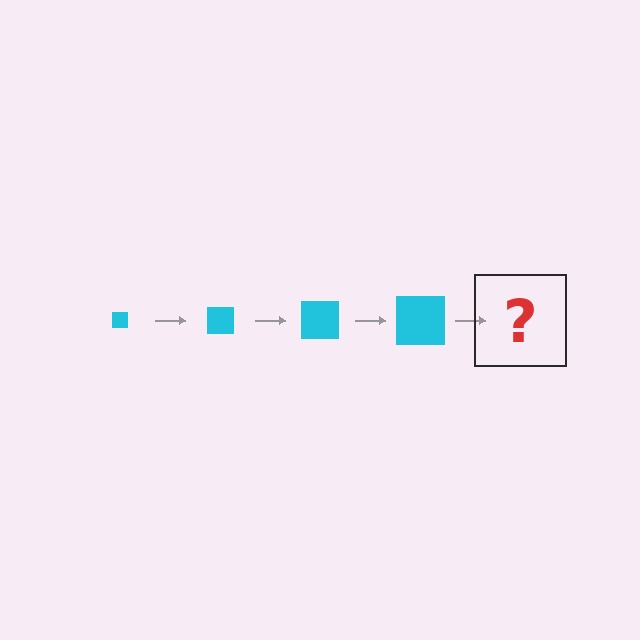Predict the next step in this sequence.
The next step is a cyan square, larger than the previous one.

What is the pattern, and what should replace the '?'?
The pattern is that the square gets progressively larger each step. The '?' should be a cyan square, larger than the previous one.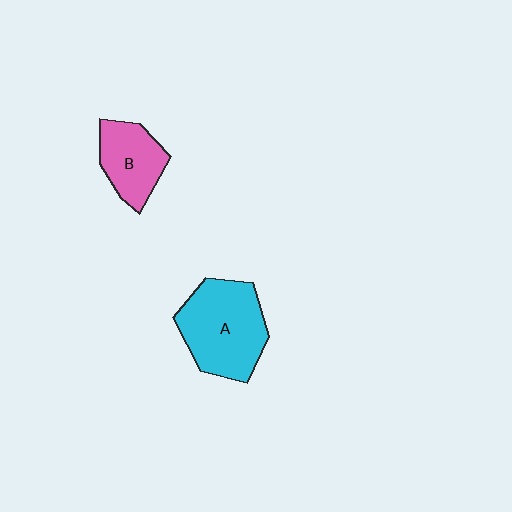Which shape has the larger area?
Shape A (cyan).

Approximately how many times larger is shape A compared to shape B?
Approximately 1.6 times.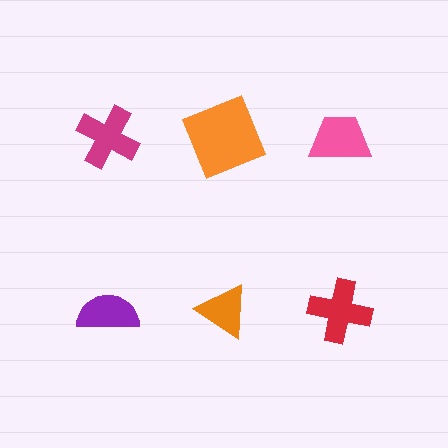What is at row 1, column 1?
A magenta cross.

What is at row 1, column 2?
An orange square.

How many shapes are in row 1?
3 shapes.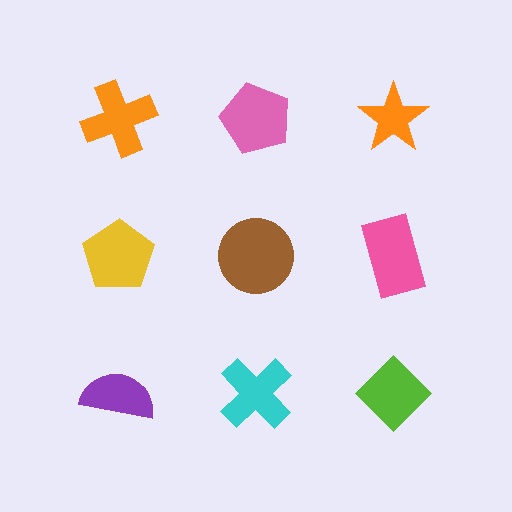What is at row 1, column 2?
A pink pentagon.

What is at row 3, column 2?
A cyan cross.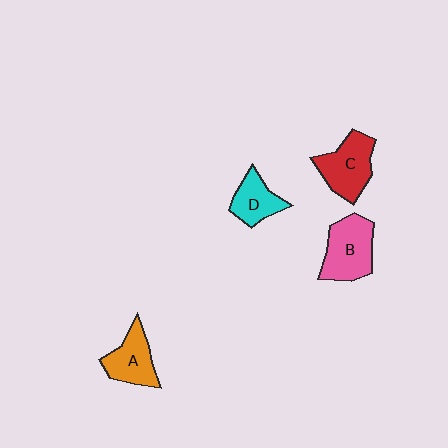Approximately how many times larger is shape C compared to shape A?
Approximately 1.2 times.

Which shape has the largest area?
Shape B (pink).